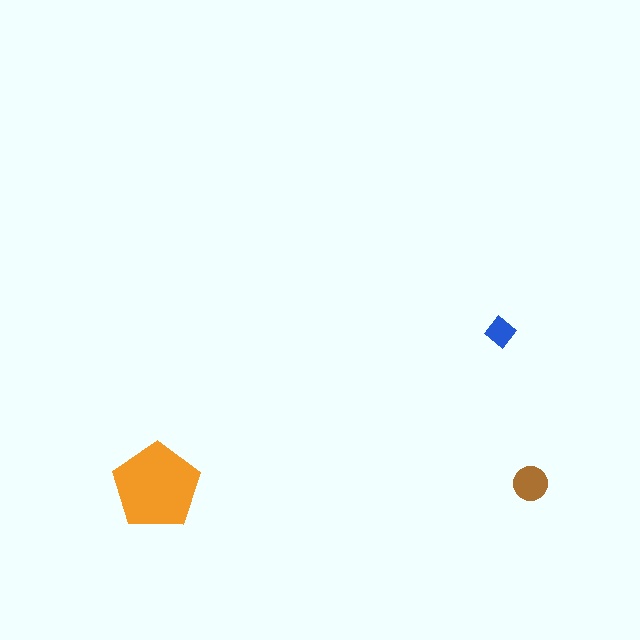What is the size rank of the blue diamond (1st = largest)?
3rd.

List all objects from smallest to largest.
The blue diamond, the brown circle, the orange pentagon.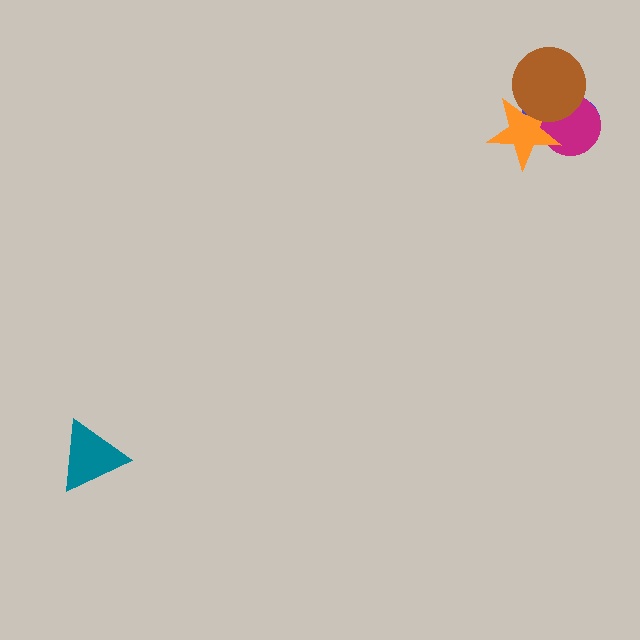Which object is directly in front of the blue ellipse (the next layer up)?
The magenta circle is directly in front of the blue ellipse.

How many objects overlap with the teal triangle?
0 objects overlap with the teal triangle.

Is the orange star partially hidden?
Yes, it is partially covered by another shape.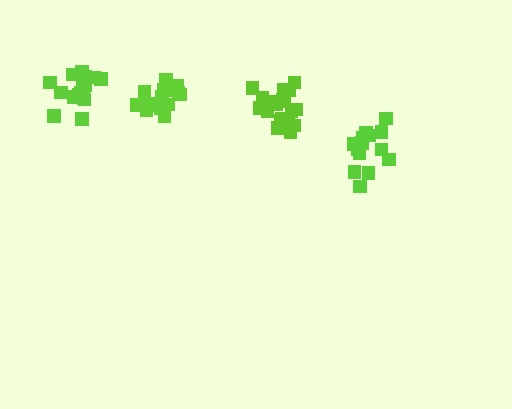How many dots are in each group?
Group 1: 19 dots, Group 2: 15 dots, Group 3: 16 dots, Group 4: 17 dots (67 total).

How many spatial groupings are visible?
There are 4 spatial groupings.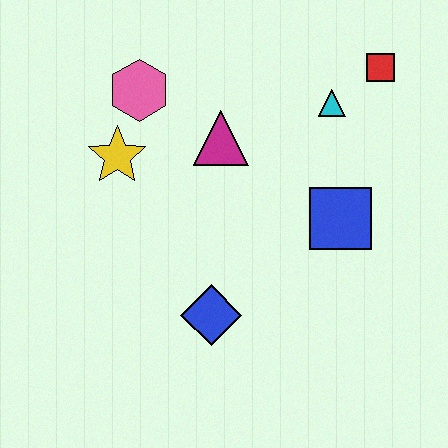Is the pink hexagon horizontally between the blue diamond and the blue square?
No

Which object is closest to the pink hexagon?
The yellow star is closest to the pink hexagon.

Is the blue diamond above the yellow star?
No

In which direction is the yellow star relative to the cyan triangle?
The yellow star is to the left of the cyan triangle.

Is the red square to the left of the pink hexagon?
No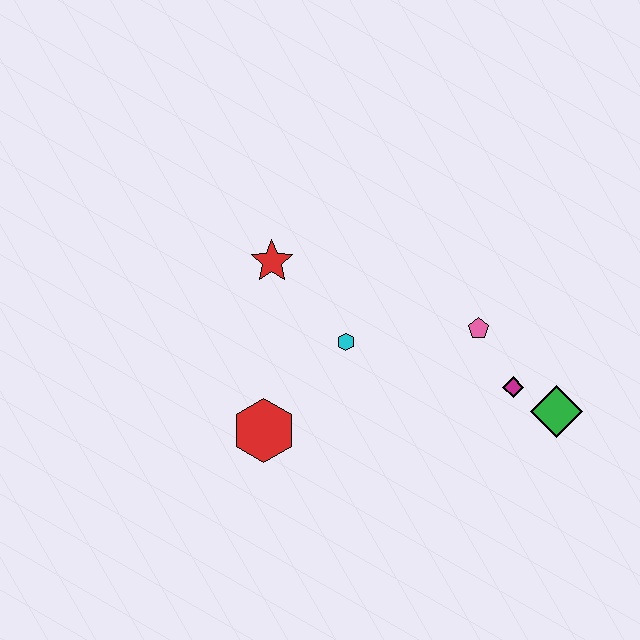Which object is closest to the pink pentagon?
The magenta diamond is closest to the pink pentagon.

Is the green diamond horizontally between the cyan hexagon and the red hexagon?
No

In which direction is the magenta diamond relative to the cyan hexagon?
The magenta diamond is to the right of the cyan hexagon.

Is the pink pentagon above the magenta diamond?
Yes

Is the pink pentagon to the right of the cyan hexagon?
Yes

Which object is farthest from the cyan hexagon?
The green diamond is farthest from the cyan hexagon.